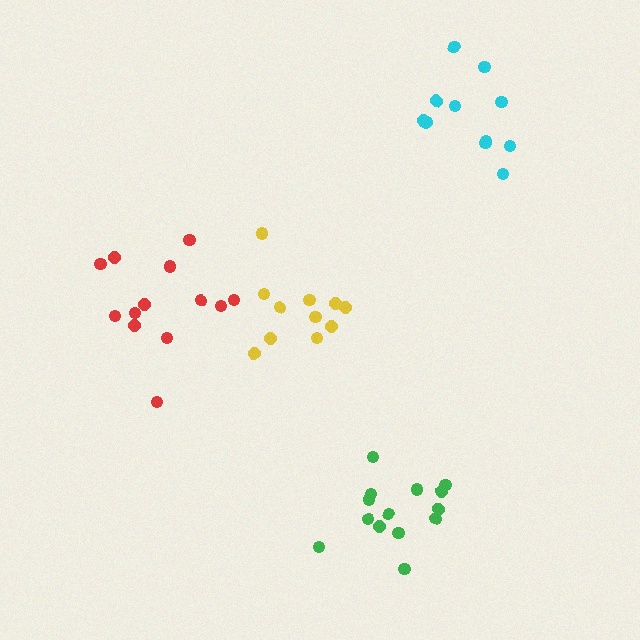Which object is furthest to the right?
The cyan cluster is rightmost.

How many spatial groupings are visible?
There are 4 spatial groupings.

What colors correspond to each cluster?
The clusters are colored: green, red, yellow, cyan.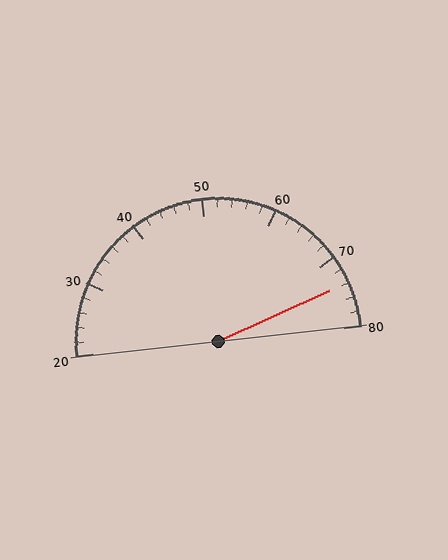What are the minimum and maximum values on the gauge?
The gauge ranges from 20 to 80.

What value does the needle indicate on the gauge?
The needle indicates approximately 74.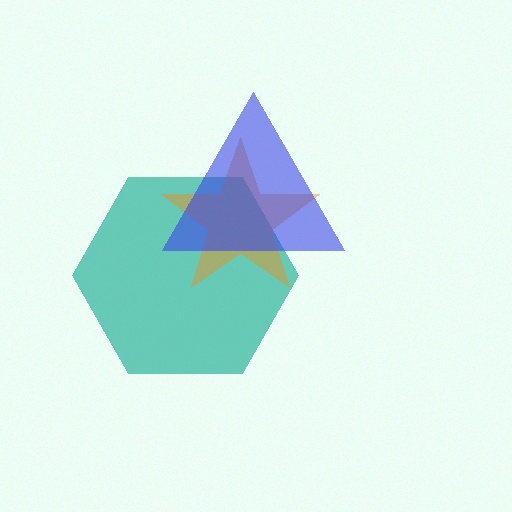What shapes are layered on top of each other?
The layered shapes are: a teal hexagon, an orange star, a blue triangle.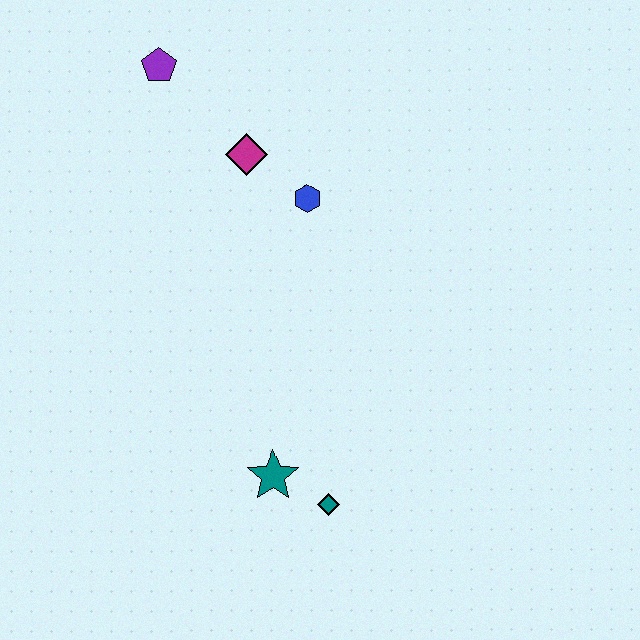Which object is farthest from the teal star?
The purple pentagon is farthest from the teal star.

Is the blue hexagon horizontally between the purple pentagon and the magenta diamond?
No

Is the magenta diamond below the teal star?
No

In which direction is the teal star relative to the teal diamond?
The teal star is to the left of the teal diamond.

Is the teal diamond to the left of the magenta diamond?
No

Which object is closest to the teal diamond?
The teal star is closest to the teal diamond.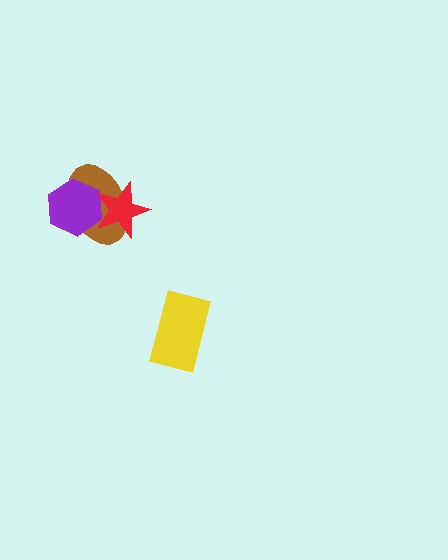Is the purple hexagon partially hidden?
Yes, it is partially covered by another shape.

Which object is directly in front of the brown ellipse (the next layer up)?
The purple hexagon is directly in front of the brown ellipse.